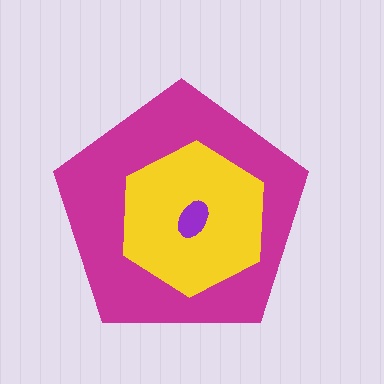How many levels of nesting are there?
3.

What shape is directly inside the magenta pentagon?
The yellow hexagon.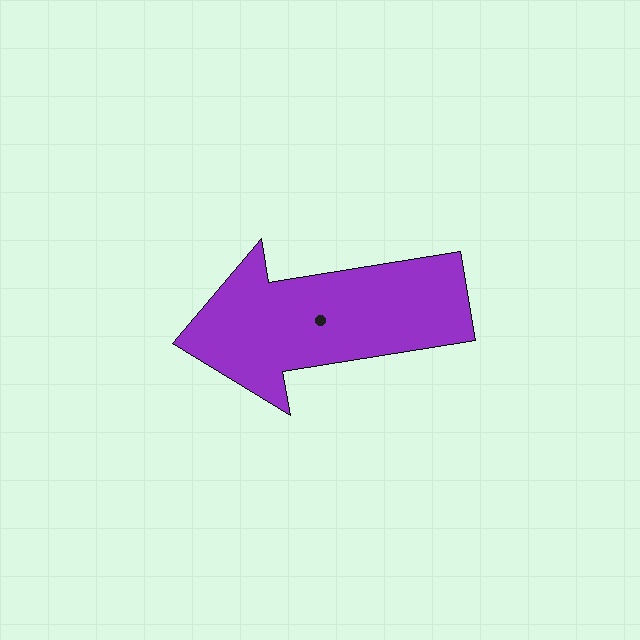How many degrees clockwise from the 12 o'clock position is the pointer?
Approximately 261 degrees.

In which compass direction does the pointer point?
West.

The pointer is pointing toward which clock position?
Roughly 9 o'clock.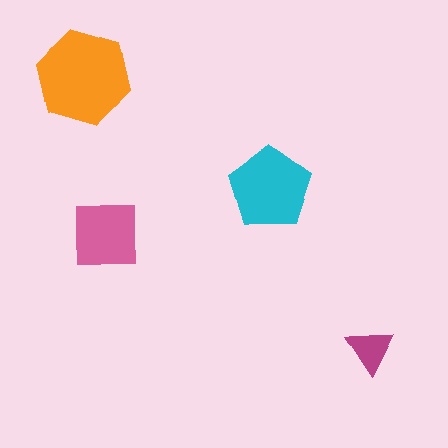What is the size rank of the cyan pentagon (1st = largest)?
2nd.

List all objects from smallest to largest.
The magenta triangle, the pink square, the cyan pentagon, the orange hexagon.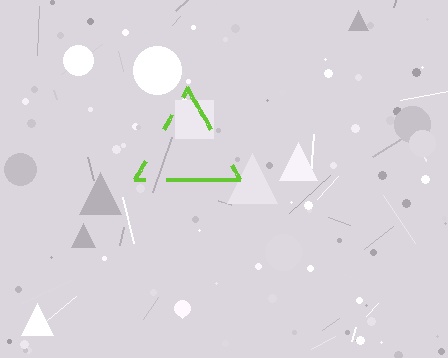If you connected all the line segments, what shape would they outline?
They would outline a triangle.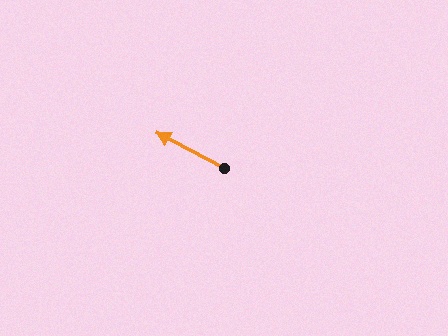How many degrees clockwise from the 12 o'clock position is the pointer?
Approximately 298 degrees.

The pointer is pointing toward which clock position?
Roughly 10 o'clock.